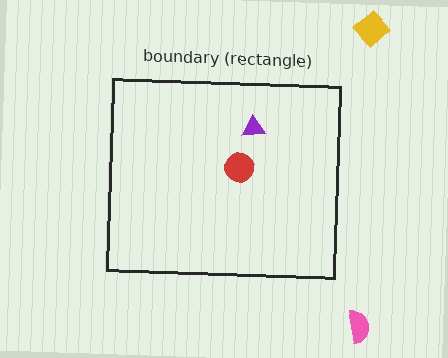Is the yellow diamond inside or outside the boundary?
Outside.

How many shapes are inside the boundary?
2 inside, 2 outside.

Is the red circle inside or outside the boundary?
Inside.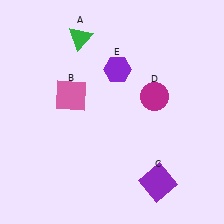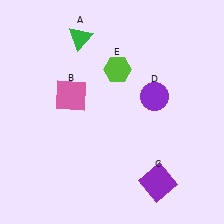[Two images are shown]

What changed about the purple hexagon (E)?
In Image 1, E is purple. In Image 2, it changed to lime.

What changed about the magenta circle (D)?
In Image 1, D is magenta. In Image 2, it changed to purple.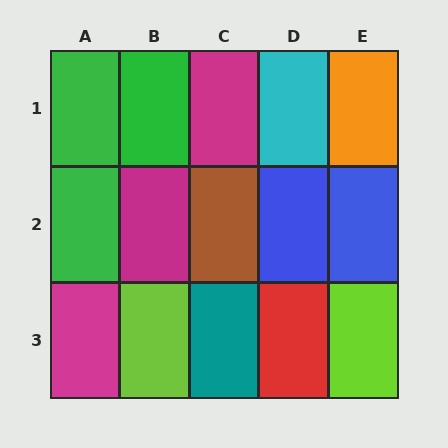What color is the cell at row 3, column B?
Lime.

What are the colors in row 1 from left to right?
Green, green, magenta, cyan, orange.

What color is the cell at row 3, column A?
Magenta.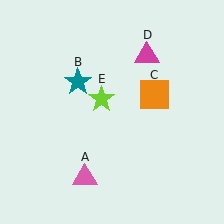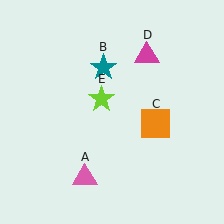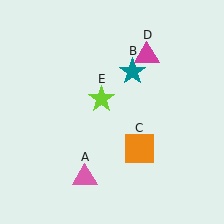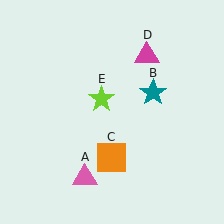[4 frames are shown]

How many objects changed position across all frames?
2 objects changed position: teal star (object B), orange square (object C).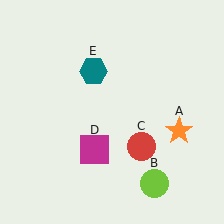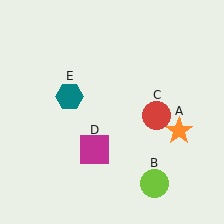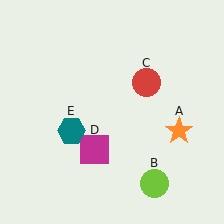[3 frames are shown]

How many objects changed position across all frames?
2 objects changed position: red circle (object C), teal hexagon (object E).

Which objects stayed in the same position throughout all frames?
Orange star (object A) and lime circle (object B) and magenta square (object D) remained stationary.